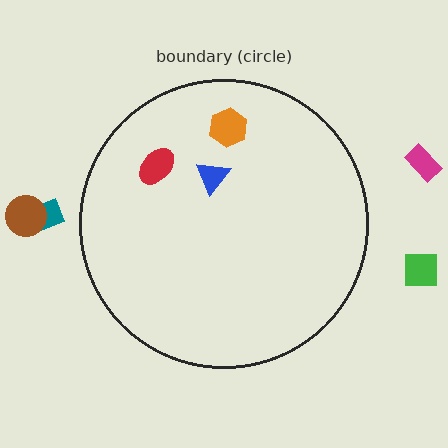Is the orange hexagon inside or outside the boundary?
Inside.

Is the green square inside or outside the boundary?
Outside.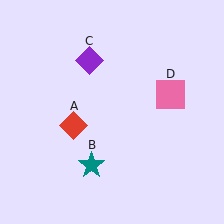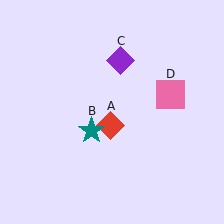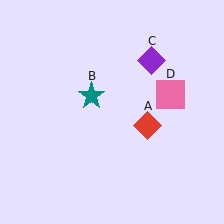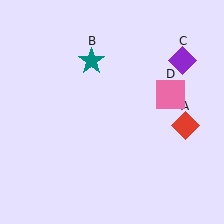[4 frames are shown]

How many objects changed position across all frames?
3 objects changed position: red diamond (object A), teal star (object B), purple diamond (object C).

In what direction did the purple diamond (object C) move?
The purple diamond (object C) moved right.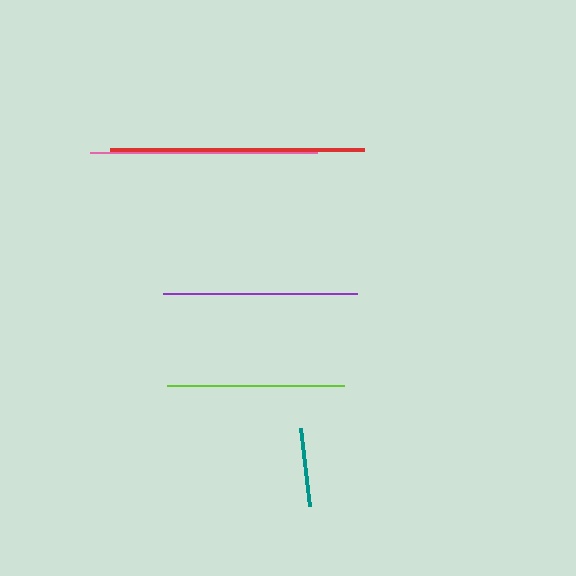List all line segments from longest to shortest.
From longest to shortest: red, pink, purple, lime, teal.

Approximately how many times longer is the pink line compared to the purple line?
The pink line is approximately 1.2 times the length of the purple line.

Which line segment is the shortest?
The teal line is the shortest at approximately 79 pixels.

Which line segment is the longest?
The red line is the longest at approximately 255 pixels.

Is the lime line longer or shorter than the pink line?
The pink line is longer than the lime line.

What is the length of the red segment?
The red segment is approximately 255 pixels long.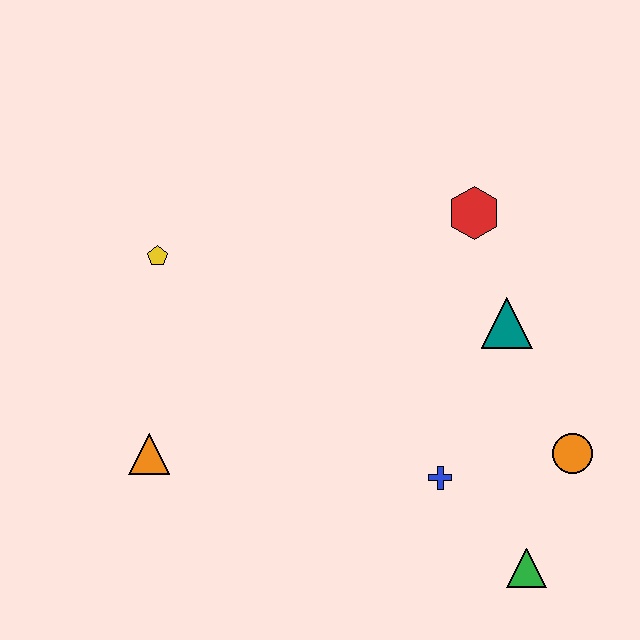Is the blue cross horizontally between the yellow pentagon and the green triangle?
Yes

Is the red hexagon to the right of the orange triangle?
Yes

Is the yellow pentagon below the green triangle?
No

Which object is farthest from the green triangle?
The yellow pentagon is farthest from the green triangle.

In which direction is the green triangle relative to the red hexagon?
The green triangle is below the red hexagon.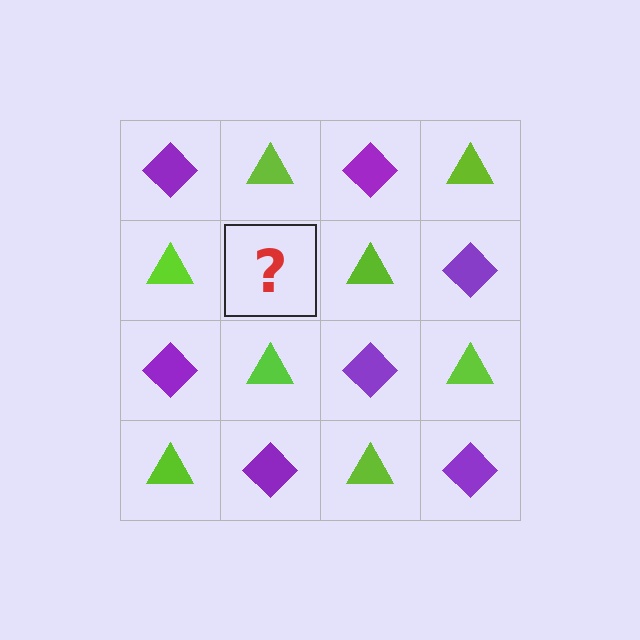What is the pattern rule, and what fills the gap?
The rule is that it alternates purple diamond and lime triangle in a checkerboard pattern. The gap should be filled with a purple diamond.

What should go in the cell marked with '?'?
The missing cell should contain a purple diamond.